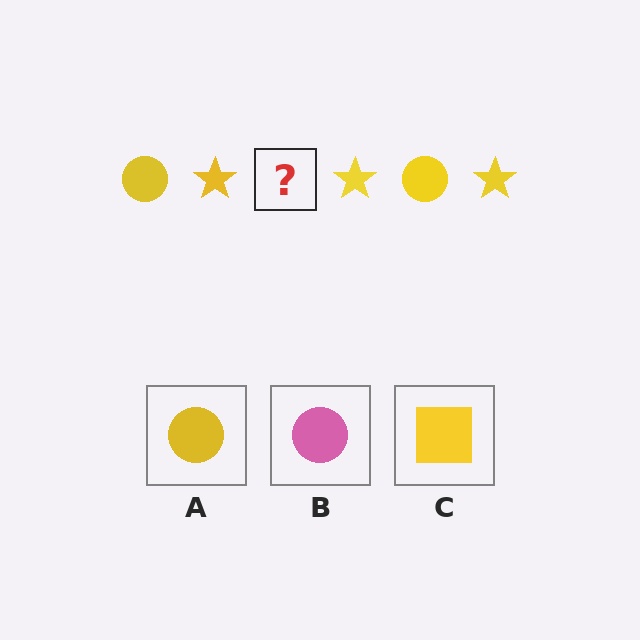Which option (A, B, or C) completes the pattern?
A.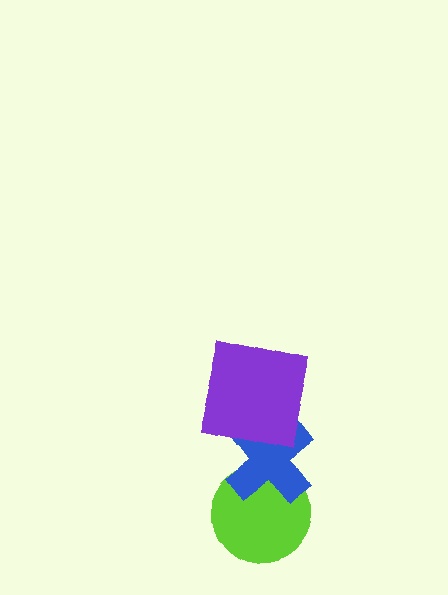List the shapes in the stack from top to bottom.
From top to bottom: the purple square, the blue cross, the lime circle.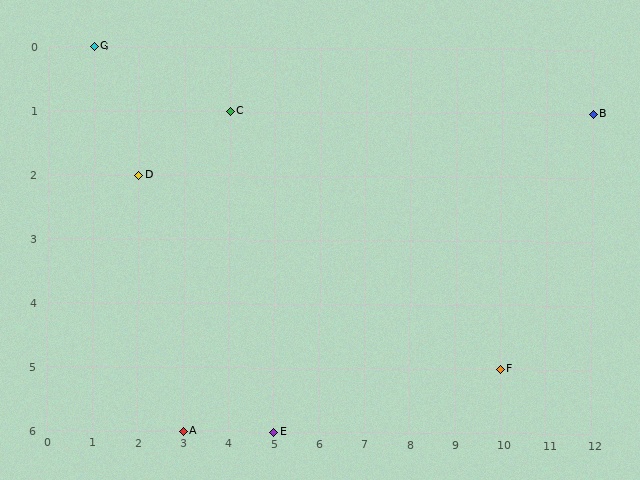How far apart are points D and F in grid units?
Points D and F are 8 columns and 3 rows apart (about 8.5 grid units diagonally).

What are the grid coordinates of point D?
Point D is at grid coordinates (2, 2).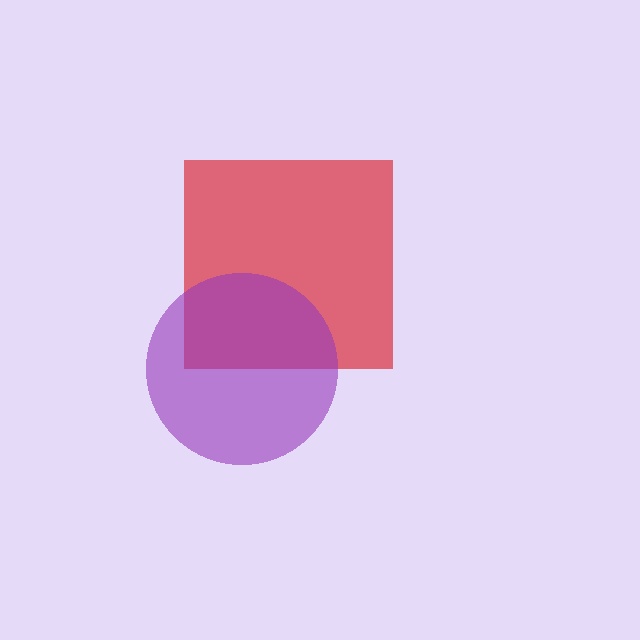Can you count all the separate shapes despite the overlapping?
Yes, there are 2 separate shapes.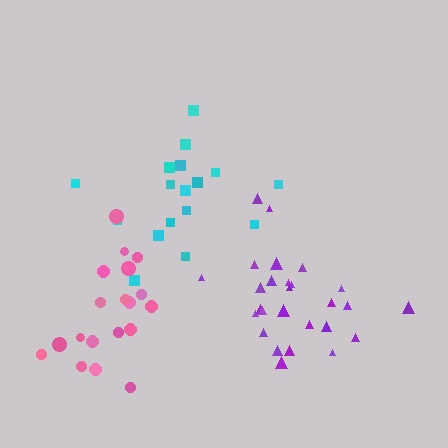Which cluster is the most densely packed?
Purple.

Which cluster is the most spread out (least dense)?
Pink.